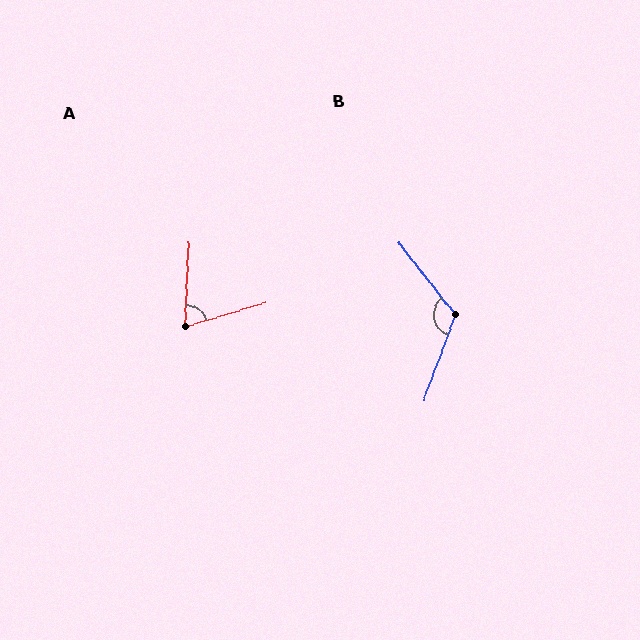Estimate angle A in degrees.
Approximately 71 degrees.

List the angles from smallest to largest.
A (71°), B (122°).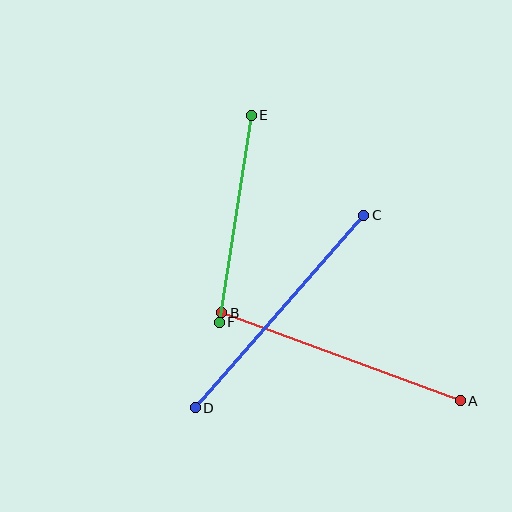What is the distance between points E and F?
The distance is approximately 210 pixels.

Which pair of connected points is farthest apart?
Points C and D are farthest apart.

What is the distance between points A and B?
The distance is approximately 254 pixels.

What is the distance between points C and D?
The distance is approximately 256 pixels.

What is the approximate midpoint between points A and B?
The midpoint is at approximately (341, 357) pixels.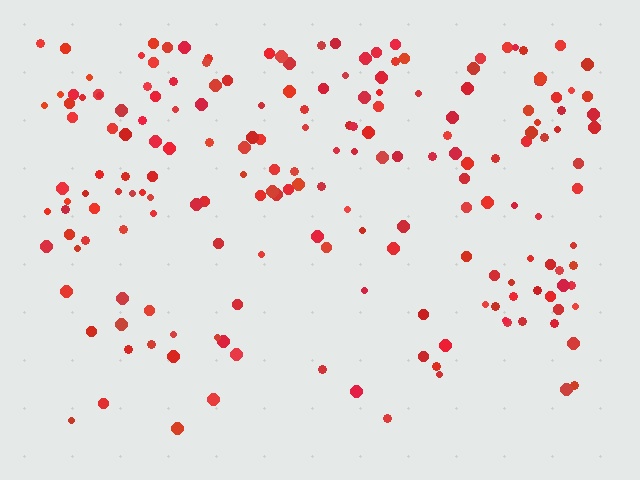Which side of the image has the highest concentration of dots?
The top.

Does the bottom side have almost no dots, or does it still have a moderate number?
Still a moderate number, just noticeably fewer than the top.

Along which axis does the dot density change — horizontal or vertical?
Vertical.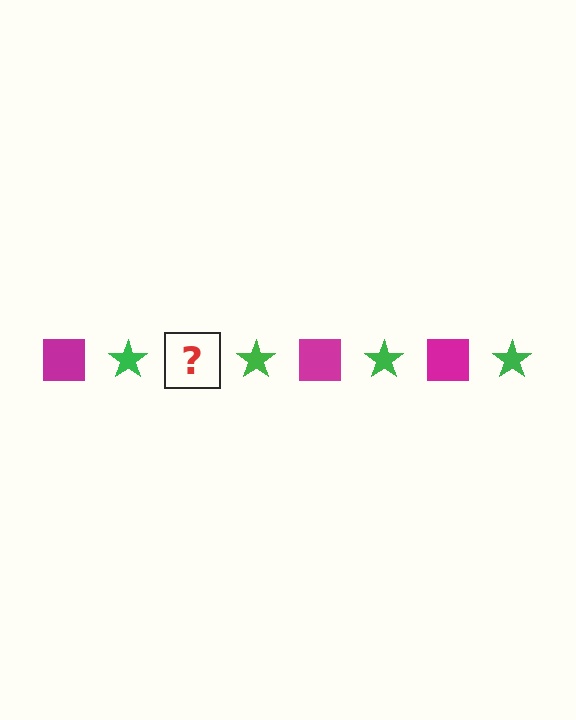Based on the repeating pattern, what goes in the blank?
The blank should be a magenta square.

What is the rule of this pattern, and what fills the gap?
The rule is that the pattern alternates between magenta square and green star. The gap should be filled with a magenta square.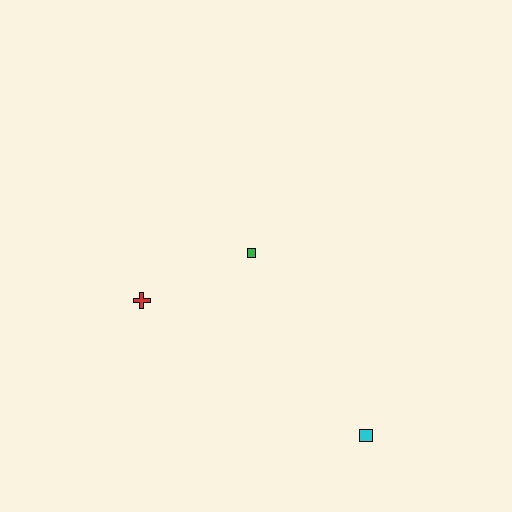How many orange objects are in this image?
There are no orange objects.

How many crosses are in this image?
There is 1 cross.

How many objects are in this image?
There are 3 objects.